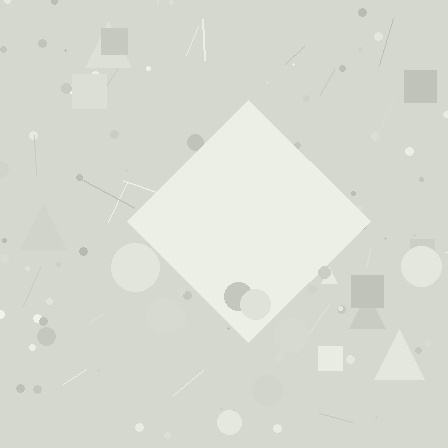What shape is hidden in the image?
A diamond is hidden in the image.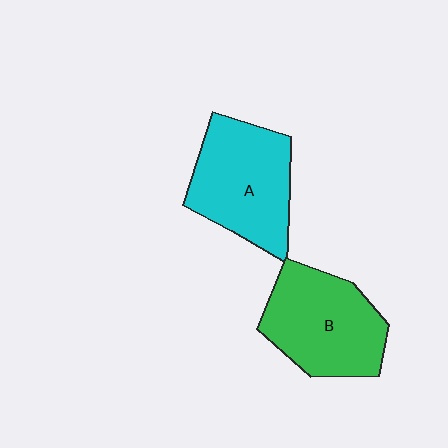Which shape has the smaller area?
Shape A (cyan).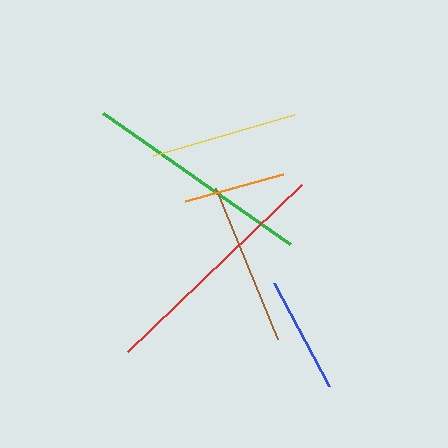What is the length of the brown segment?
The brown segment is approximately 163 pixels long.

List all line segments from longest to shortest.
From longest to shortest: red, green, brown, yellow, blue, orange.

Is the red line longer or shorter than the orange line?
The red line is longer than the orange line.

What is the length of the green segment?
The green segment is approximately 227 pixels long.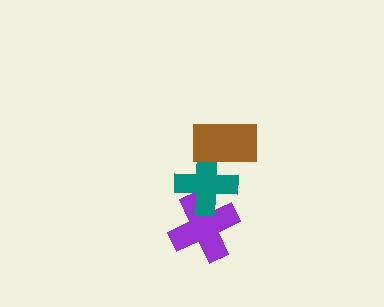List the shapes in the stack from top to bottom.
From top to bottom: the brown rectangle, the teal cross, the purple cross.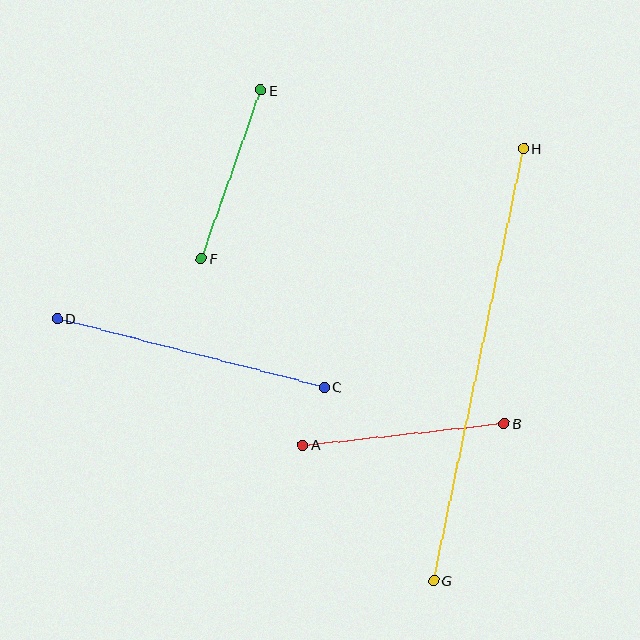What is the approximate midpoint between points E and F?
The midpoint is at approximately (231, 174) pixels.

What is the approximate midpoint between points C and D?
The midpoint is at approximately (191, 353) pixels.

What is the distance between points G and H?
The distance is approximately 441 pixels.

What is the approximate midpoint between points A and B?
The midpoint is at approximately (404, 434) pixels.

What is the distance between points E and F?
The distance is approximately 179 pixels.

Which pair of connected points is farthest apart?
Points G and H are farthest apart.